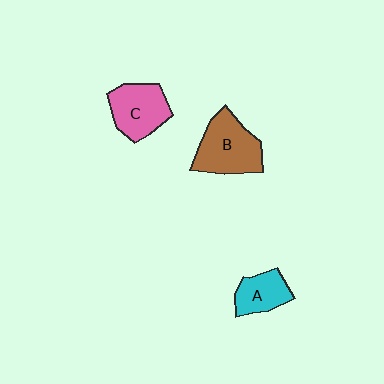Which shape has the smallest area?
Shape A (cyan).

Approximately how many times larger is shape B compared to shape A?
Approximately 1.7 times.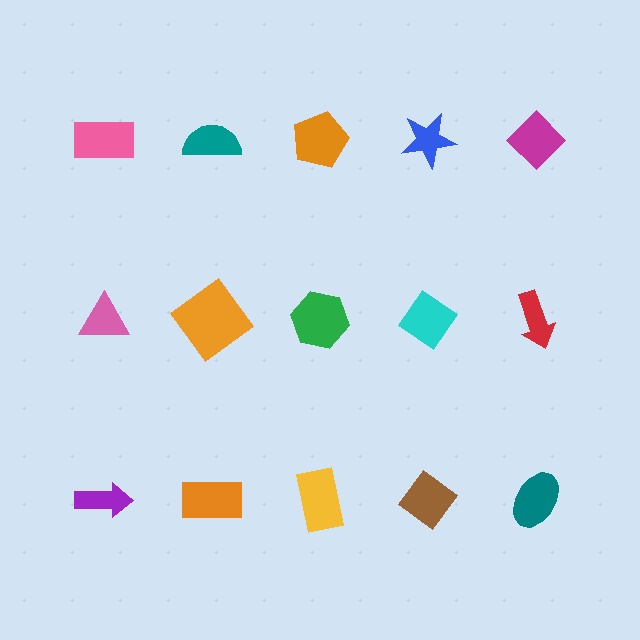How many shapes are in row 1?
5 shapes.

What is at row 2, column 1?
A pink triangle.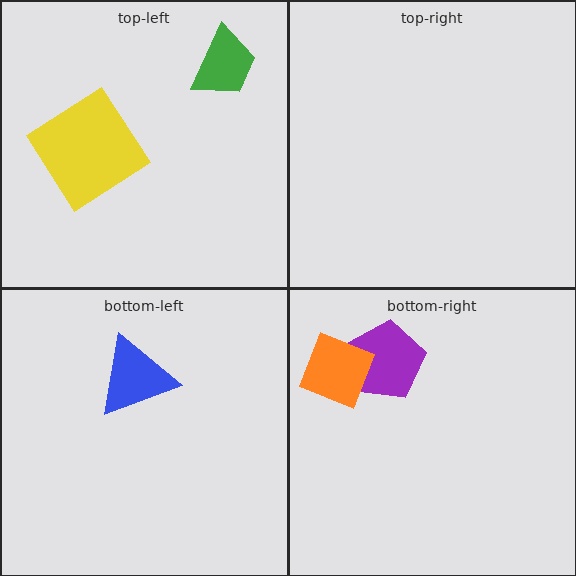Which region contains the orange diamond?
The bottom-right region.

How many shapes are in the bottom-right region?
2.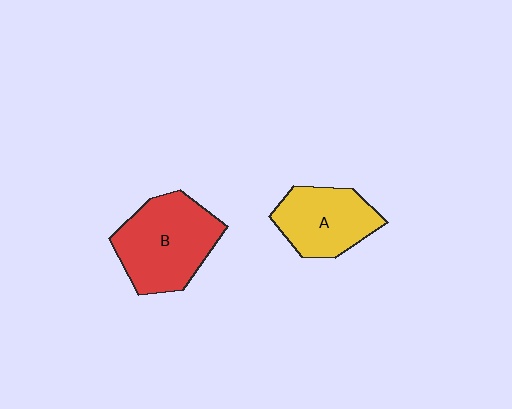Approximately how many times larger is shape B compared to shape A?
Approximately 1.4 times.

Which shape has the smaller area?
Shape A (yellow).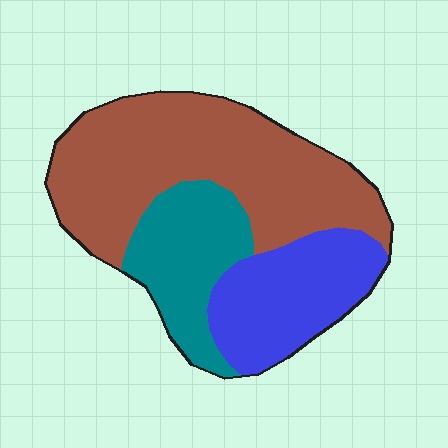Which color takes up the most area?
Brown, at roughly 55%.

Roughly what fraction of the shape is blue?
Blue covers 25% of the shape.